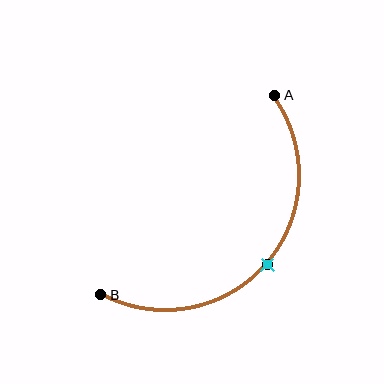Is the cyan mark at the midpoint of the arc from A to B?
Yes. The cyan mark lies on the arc at equal arc-length from both A and B — it is the arc midpoint.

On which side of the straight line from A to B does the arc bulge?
The arc bulges below and to the right of the straight line connecting A and B.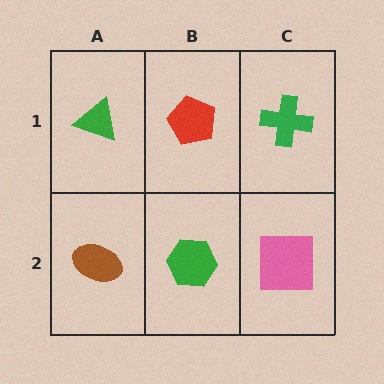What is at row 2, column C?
A pink square.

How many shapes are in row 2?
3 shapes.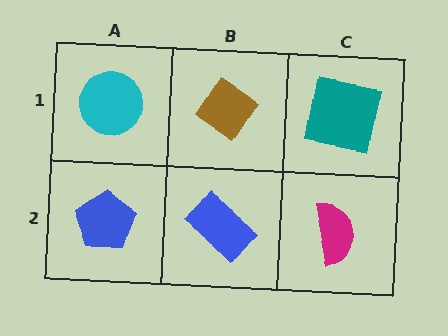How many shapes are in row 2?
3 shapes.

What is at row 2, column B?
A blue rectangle.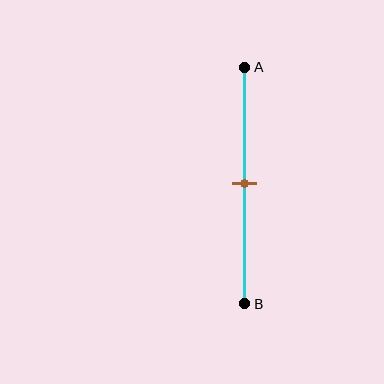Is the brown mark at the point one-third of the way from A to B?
No, the mark is at about 50% from A, not at the 33% one-third point.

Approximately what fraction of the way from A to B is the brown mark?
The brown mark is approximately 50% of the way from A to B.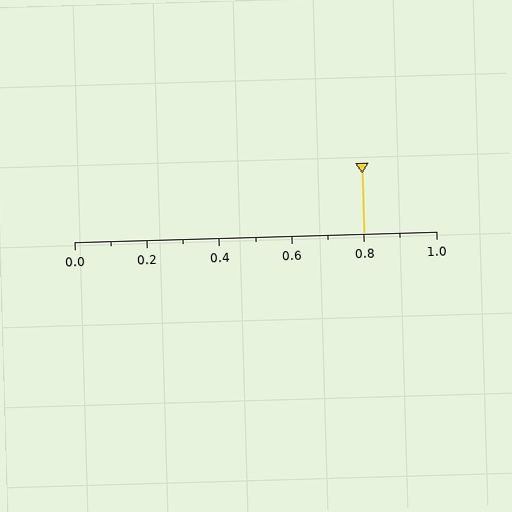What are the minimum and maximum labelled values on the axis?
The axis runs from 0.0 to 1.0.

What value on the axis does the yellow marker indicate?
The marker indicates approximately 0.8.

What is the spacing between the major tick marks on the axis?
The major ticks are spaced 0.2 apart.